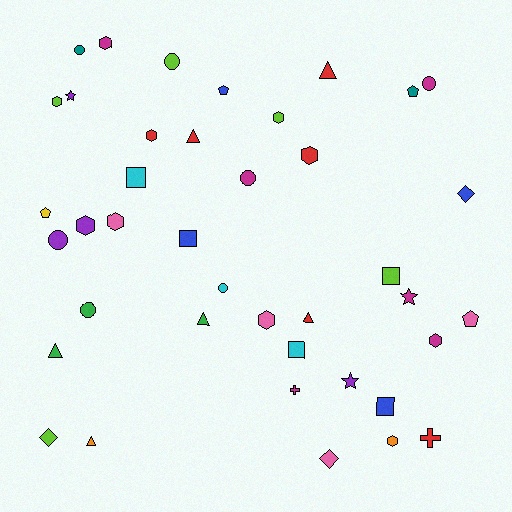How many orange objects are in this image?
There are 2 orange objects.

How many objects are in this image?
There are 40 objects.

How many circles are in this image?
There are 7 circles.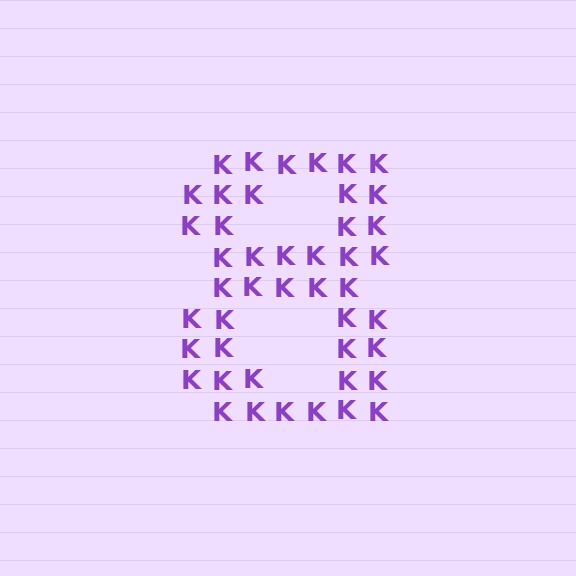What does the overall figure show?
The overall figure shows the digit 8.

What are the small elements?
The small elements are letter K's.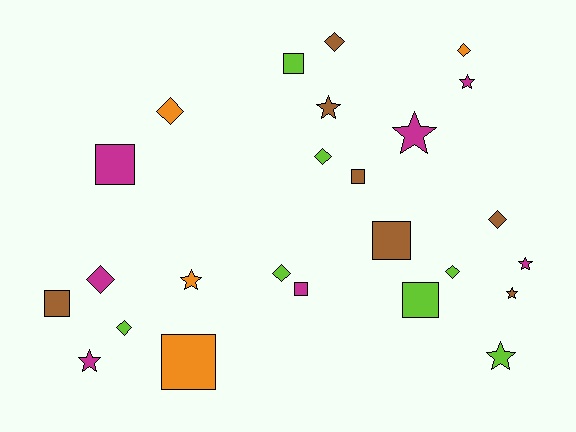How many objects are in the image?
There are 25 objects.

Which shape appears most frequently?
Diamond, with 9 objects.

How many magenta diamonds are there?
There is 1 magenta diamond.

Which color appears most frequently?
Lime, with 7 objects.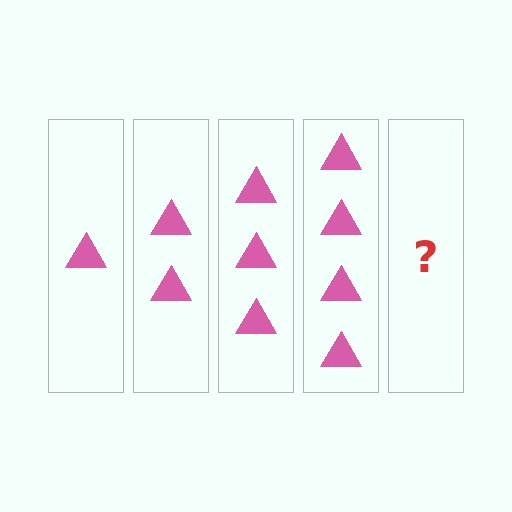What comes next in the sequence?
The next element should be 5 triangles.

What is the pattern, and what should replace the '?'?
The pattern is that each step adds one more triangle. The '?' should be 5 triangles.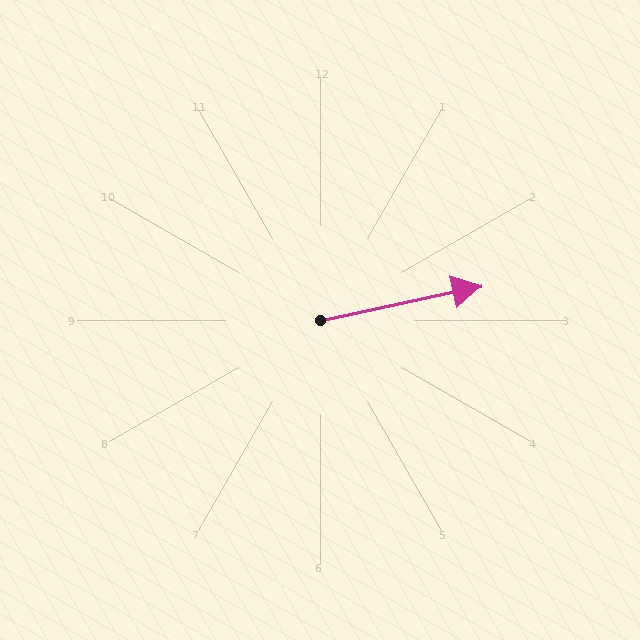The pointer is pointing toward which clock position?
Roughly 3 o'clock.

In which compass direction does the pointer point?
East.